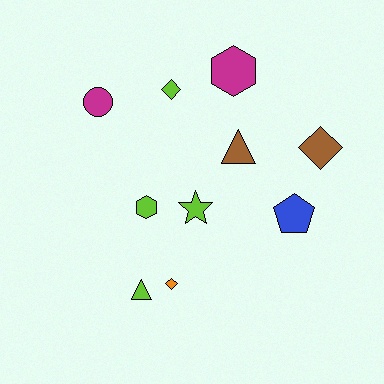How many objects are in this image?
There are 10 objects.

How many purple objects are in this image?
There are no purple objects.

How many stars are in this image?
There is 1 star.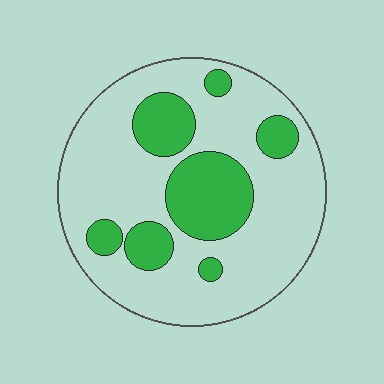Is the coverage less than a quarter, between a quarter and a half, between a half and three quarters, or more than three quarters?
Between a quarter and a half.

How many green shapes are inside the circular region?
7.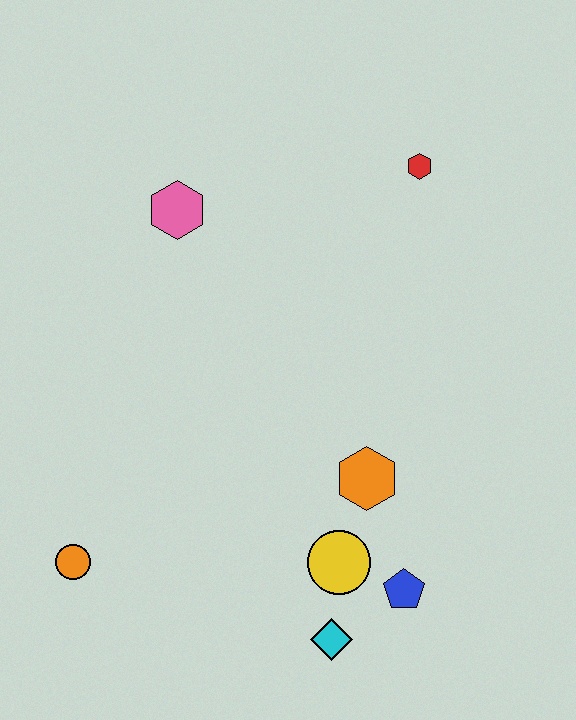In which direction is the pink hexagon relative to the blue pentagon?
The pink hexagon is above the blue pentagon.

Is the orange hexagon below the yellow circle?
No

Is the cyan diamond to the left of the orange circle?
No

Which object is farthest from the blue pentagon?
The pink hexagon is farthest from the blue pentagon.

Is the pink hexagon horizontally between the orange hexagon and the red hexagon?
No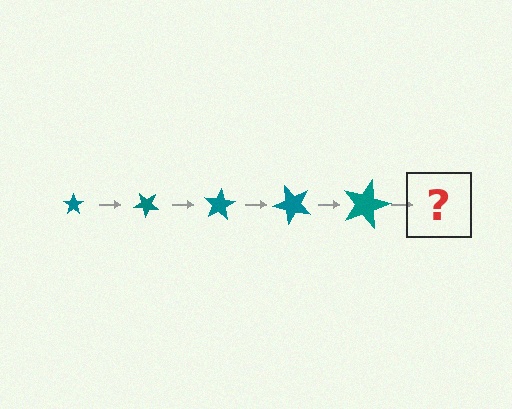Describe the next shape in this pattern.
It should be a star, larger than the previous one and rotated 200 degrees from the start.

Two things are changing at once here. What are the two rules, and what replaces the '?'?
The two rules are that the star grows larger each step and it rotates 40 degrees each step. The '?' should be a star, larger than the previous one and rotated 200 degrees from the start.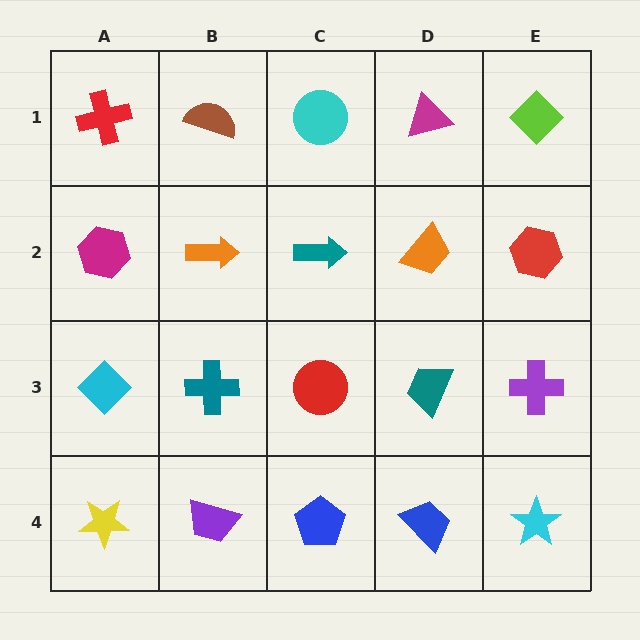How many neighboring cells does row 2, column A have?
3.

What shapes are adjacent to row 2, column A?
A red cross (row 1, column A), a cyan diamond (row 3, column A), an orange arrow (row 2, column B).